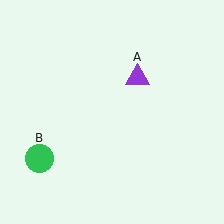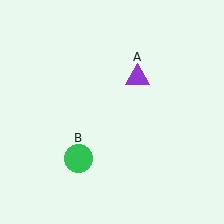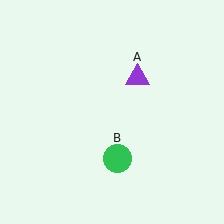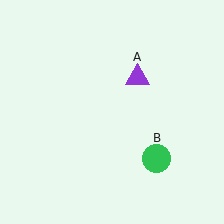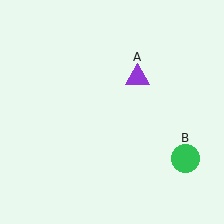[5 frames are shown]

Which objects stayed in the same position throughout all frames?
Purple triangle (object A) remained stationary.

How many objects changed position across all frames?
1 object changed position: green circle (object B).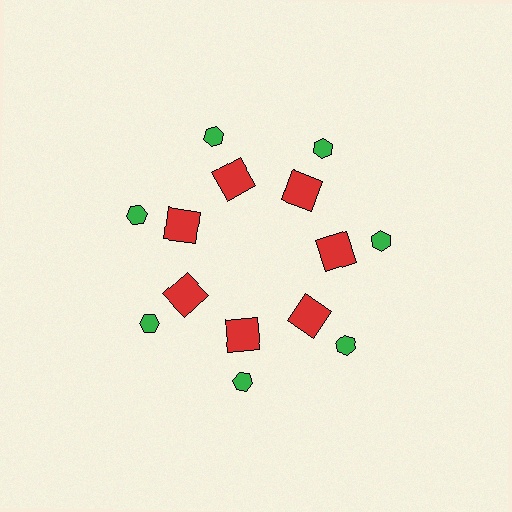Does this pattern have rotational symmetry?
Yes, this pattern has 7-fold rotational symmetry. It looks the same after rotating 51 degrees around the center.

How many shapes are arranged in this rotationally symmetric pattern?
There are 14 shapes, arranged in 7 groups of 2.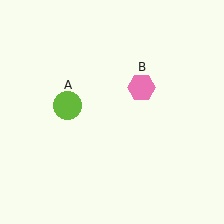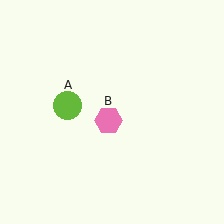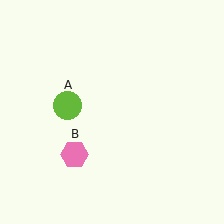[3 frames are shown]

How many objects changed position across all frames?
1 object changed position: pink hexagon (object B).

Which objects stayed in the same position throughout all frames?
Lime circle (object A) remained stationary.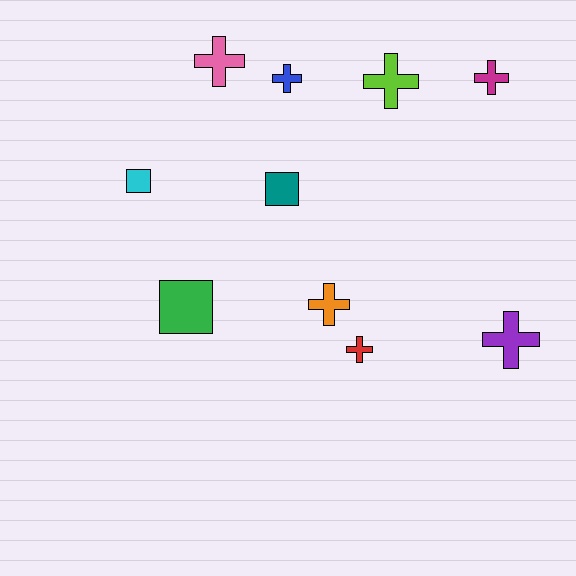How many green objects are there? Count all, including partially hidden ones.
There is 1 green object.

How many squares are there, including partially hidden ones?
There are 3 squares.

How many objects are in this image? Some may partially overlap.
There are 10 objects.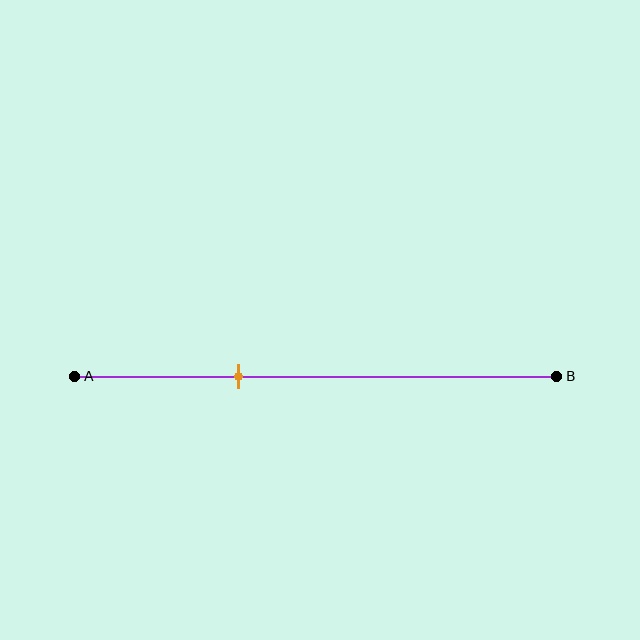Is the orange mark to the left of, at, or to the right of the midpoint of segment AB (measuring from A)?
The orange mark is to the left of the midpoint of segment AB.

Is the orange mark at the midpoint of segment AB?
No, the mark is at about 35% from A, not at the 50% midpoint.